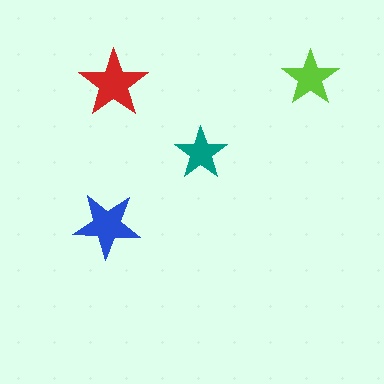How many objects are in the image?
There are 4 objects in the image.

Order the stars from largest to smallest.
the red one, the blue one, the lime one, the teal one.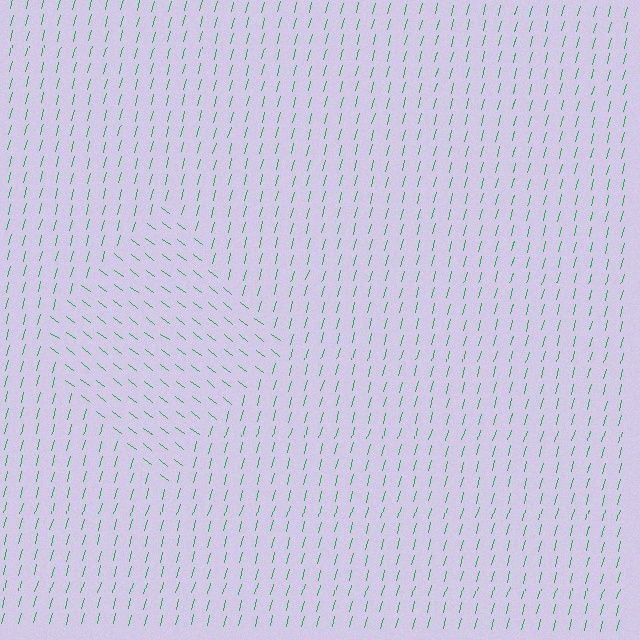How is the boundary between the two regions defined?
The boundary is defined purely by a change in line orientation (approximately 67 degrees difference). All lines are the same color and thickness.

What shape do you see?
I see a diamond.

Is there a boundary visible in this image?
Yes, there is a texture boundary formed by a change in line orientation.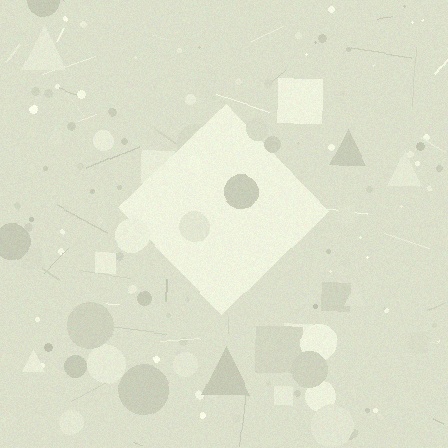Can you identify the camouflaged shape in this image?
The camouflaged shape is a diamond.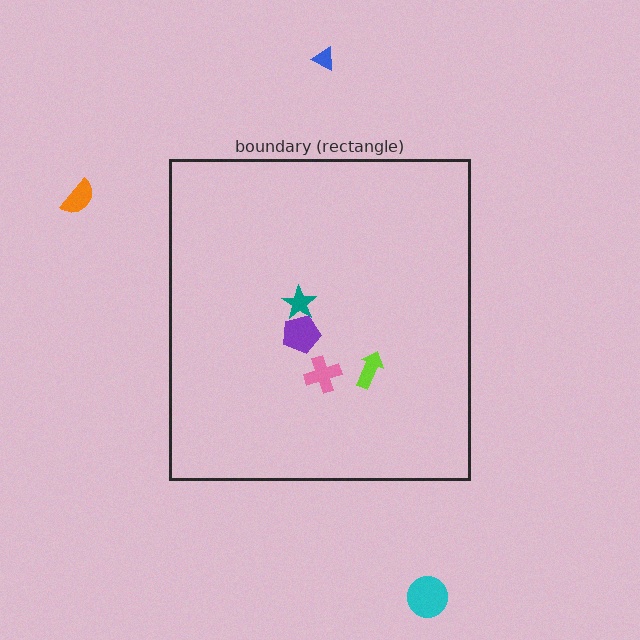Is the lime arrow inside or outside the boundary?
Inside.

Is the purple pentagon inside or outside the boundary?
Inside.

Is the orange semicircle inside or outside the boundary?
Outside.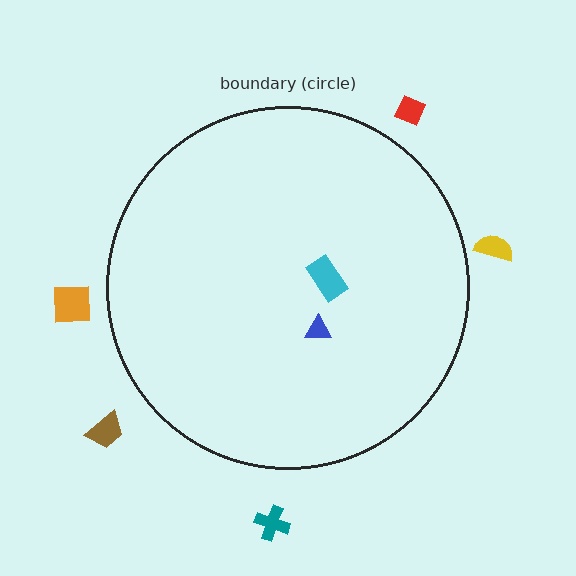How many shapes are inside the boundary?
2 inside, 5 outside.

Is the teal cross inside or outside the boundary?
Outside.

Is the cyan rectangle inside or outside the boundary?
Inside.